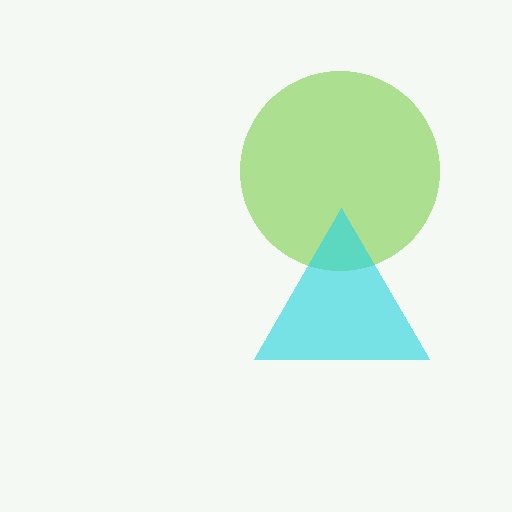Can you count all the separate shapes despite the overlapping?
Yes, there are 2 separate shapes.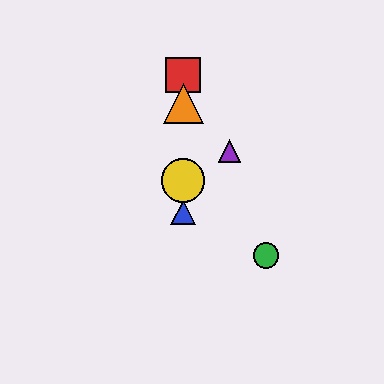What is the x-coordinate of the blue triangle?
The blue triangle is at x≈183.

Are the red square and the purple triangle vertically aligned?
No, the red square is at x≈183 and the purple triangle is at x≈230.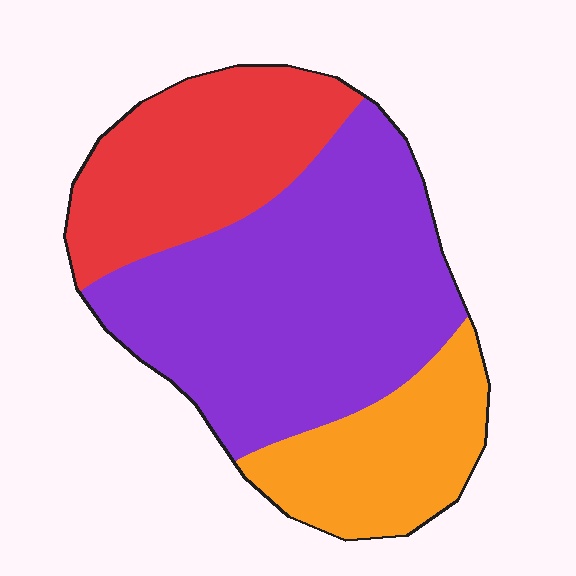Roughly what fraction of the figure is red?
Red covers 27% of the figure.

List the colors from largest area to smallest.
From largest to smallest: purple, red, orange.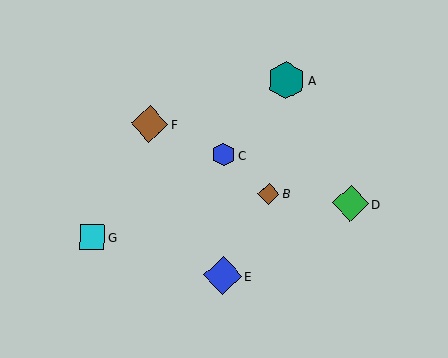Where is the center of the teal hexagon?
The center of the teal hexagon is at (287, 80).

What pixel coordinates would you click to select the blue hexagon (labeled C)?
Click at (223, 154) to select the blue hexagon C.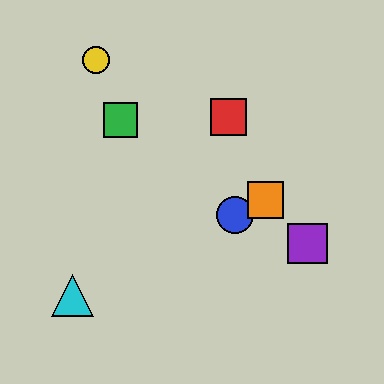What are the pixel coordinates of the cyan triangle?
The cyan triangle is at (72, 296).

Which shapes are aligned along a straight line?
The blue circle, the orange square, the cyan triangle are aligned along a straight line.